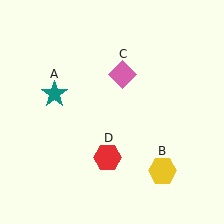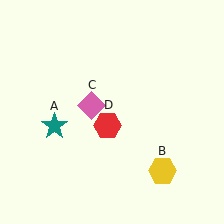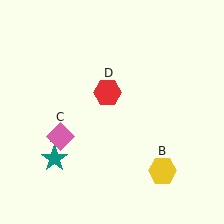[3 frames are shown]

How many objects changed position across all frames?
3 objects changed position: teal star (object A), pink diamond (object C), red hexagon (object D).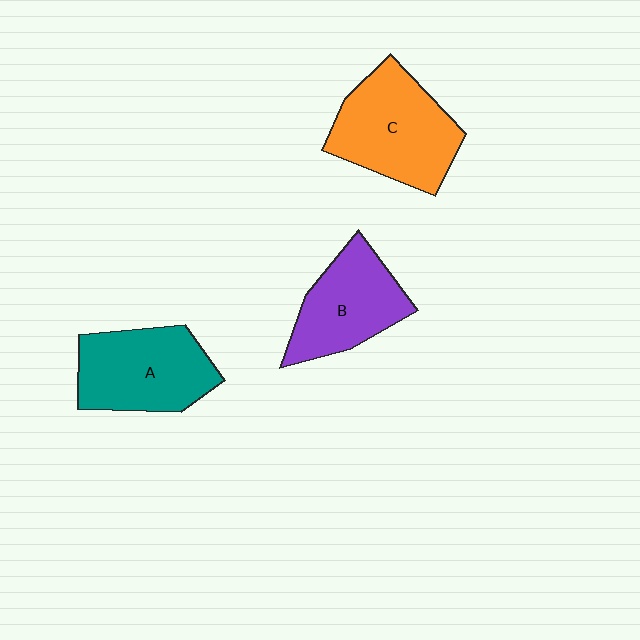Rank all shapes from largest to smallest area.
From largest to smallest: C (orange), A (teal), B (purple).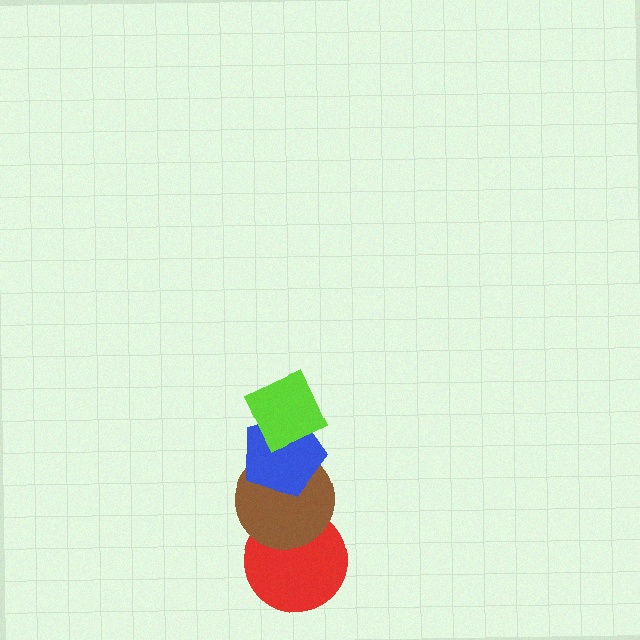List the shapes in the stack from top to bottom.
From top to bottom: the lime diamond, the blue pentagon, the brown circle, the red circle.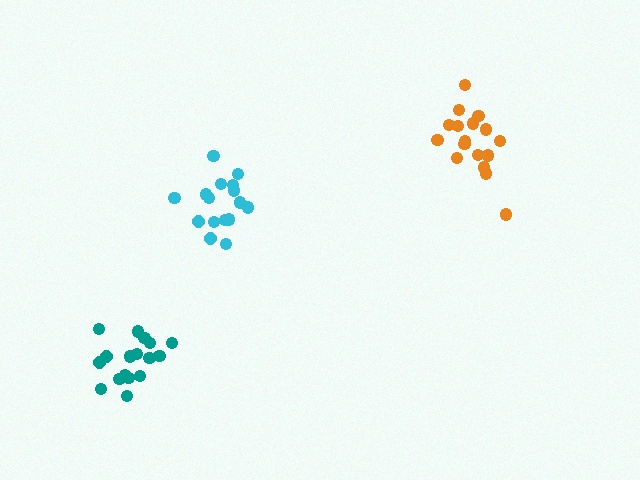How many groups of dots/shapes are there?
There are 3 groups.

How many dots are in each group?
Group 1: 17 dots, Group 2: 17 dots, Group 3: 17 dots (51 total).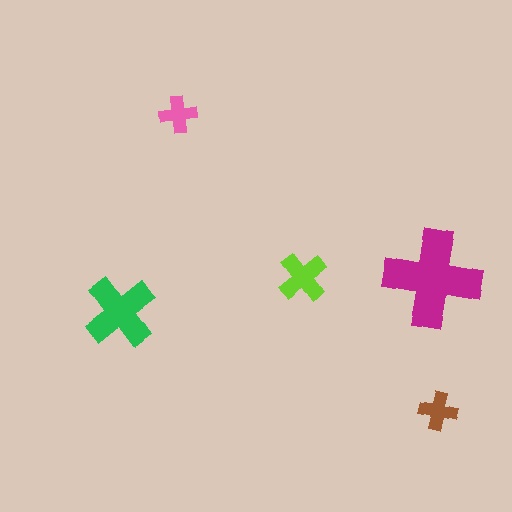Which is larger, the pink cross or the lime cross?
The lime one.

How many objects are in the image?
There are 5 objects in the image.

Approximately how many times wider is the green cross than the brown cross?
About 2 times wider.